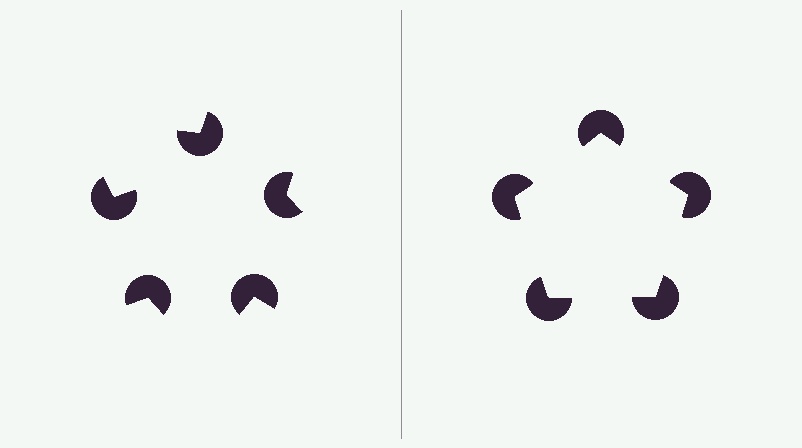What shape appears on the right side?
An illusory pentagon.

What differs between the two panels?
The pac-man discs are positioned identically on both sides; only the wedge orientations differ. On the right they align to a pentagon; on the left they are misaligned.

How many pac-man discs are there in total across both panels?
10 — 5 on each side.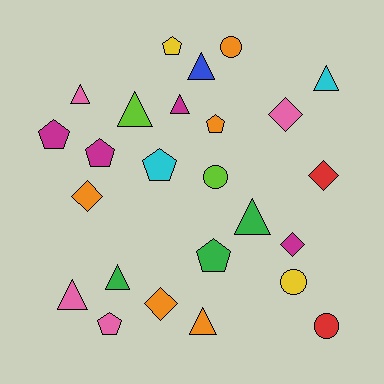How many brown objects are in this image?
There are no brown objects.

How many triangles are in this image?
There are 9 triangles.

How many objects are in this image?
There are 25 objects.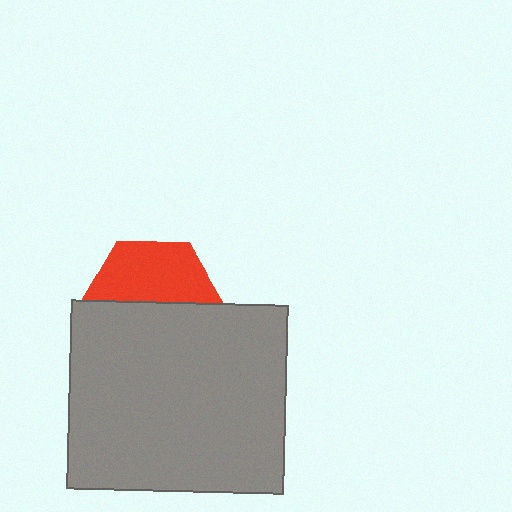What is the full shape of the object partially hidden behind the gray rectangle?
The partially hidden object is a red hexagon.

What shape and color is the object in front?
The object in front is a gray rectangle.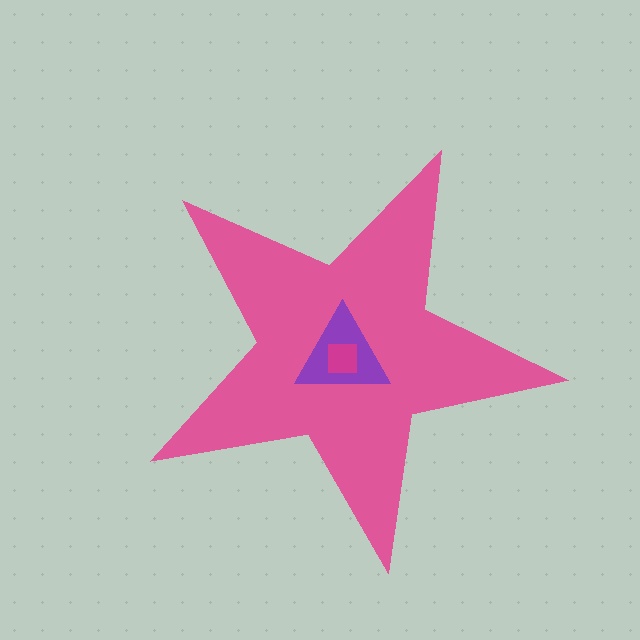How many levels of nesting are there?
3.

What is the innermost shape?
The magenta square.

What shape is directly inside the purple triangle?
The magenta square.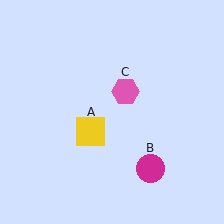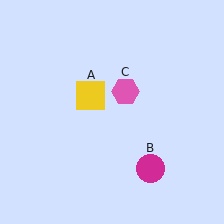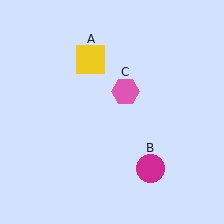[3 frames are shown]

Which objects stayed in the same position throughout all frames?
Magenta circle (object B) and pink hexagon (object C) remained stationary.